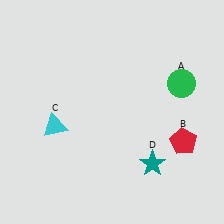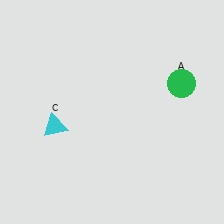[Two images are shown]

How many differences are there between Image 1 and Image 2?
There are 2 differences between the two images.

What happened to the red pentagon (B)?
The red pentagon (B) was removed in Image 2. It was in the bottom-right area of Image 1.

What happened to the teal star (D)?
The teal star (D) was removed in Image 2. It was in the bottom-right area of Image 1.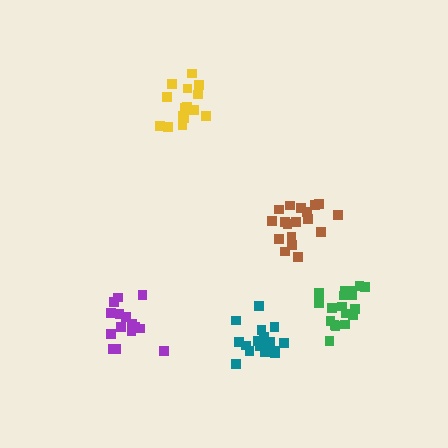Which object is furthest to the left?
The purple cluster is leftmost.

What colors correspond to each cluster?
The clusters are colored: yellow, brown, purple, teal, green.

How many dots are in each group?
Group 1: 17 dots, Group 2: 18 dots, Group 3: 15 dots, Group 4: 18 dots, Group 5: 18 dots (86 total).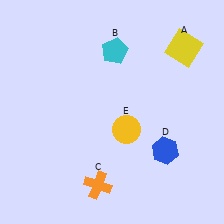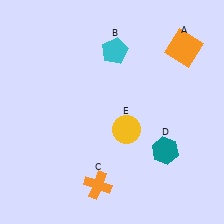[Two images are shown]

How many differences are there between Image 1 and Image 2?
There are 2 differences between the two images.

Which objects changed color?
A changed from yellow to orange. D changed from blue to teal.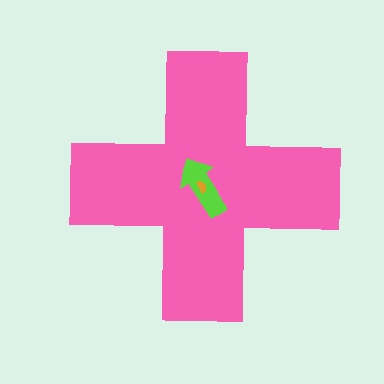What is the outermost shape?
The pink cross.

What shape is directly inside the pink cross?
The lime arrow.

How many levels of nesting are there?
3.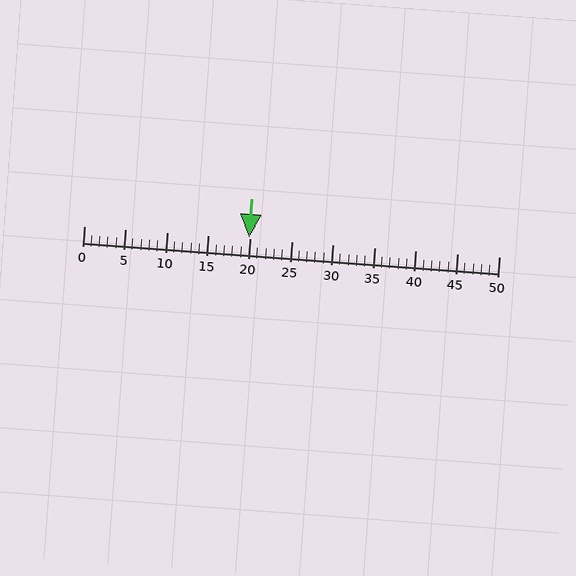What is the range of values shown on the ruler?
The ruler shows values from 0 to 50.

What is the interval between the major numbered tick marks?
The major tick marks are spaced 5 units apart.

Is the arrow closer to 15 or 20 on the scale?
The arrow is closer to 20.